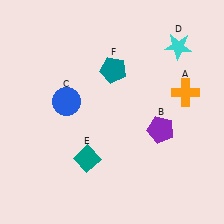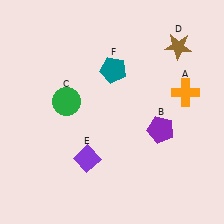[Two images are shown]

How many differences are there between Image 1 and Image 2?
There are 3 differences between the two images.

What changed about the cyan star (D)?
In Image 1, D is cyan. In Image 2, it changed to brown.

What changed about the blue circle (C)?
In Image 1, C is blue. In Image 2, it changed to green.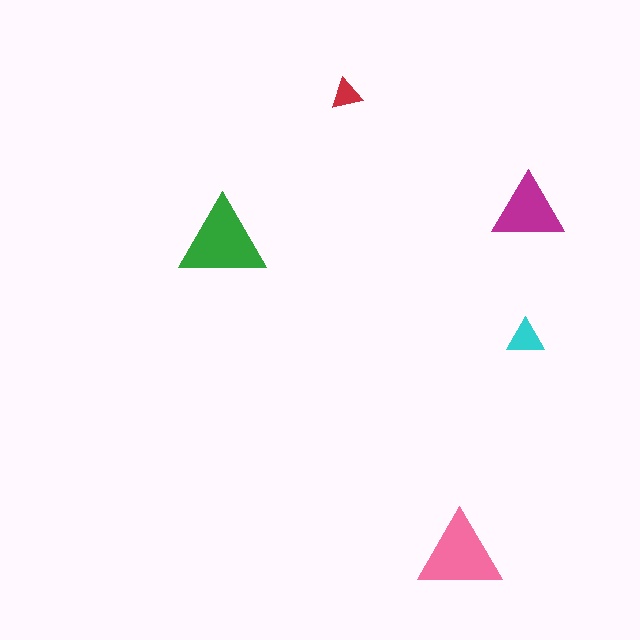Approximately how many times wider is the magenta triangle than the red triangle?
About 2.5 times wider.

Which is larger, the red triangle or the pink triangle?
The pink one.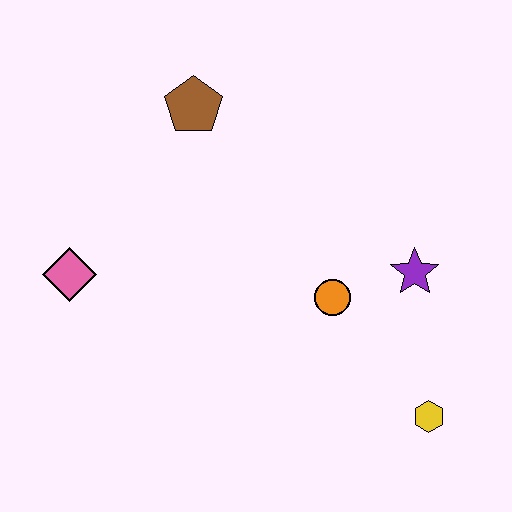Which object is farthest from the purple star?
The pink diamond is farthest from the purple star.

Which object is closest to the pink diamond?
The brown pentagon is closest to the pink diamond.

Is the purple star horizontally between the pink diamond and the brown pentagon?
No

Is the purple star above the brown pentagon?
No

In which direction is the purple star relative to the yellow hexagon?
The purple star is above the yellow hexagon.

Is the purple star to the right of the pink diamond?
Yes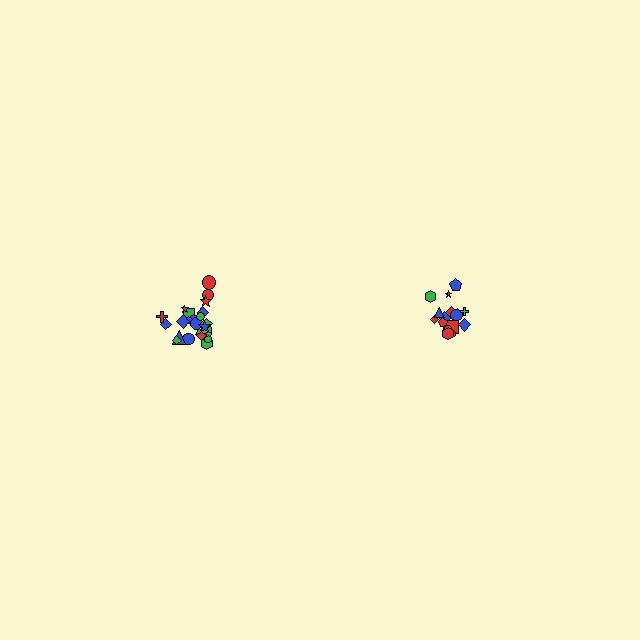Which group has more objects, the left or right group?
The left group.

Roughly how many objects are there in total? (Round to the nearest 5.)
Roughly 45 objects in total.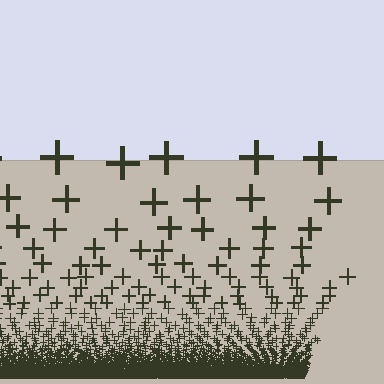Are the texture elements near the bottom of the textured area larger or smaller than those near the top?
Smaller. The gradient is inverted — elements near the bottom are smaller and denser.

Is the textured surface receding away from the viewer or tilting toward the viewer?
The surface appears to tilt toward the viewer. Texture elements get larger and sparser toward the top.